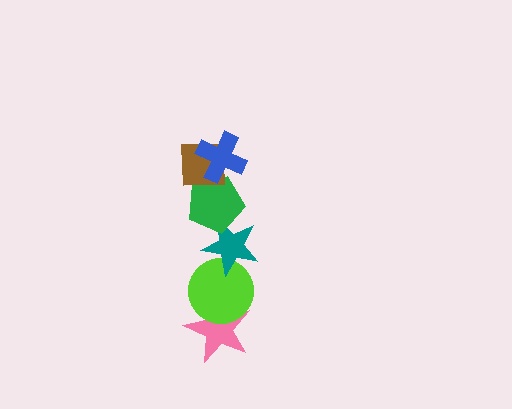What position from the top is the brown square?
The brown square is 2nd from the top.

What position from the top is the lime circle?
The lime circle is 5th from the top.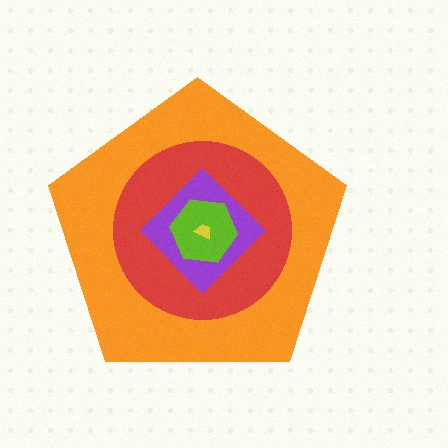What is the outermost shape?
The orange pentagon.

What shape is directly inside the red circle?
The purple diamond.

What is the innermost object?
The yellow trapezoid.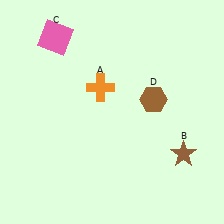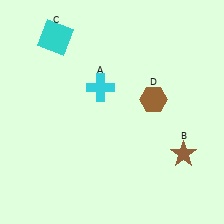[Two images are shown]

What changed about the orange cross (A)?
In Image 1, A is orange. In Image 2, it changed to cyan.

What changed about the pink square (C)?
In Image 1, C is pink. In Image 2, it changed to cyan.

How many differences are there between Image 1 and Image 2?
There are 2 differences between the two images.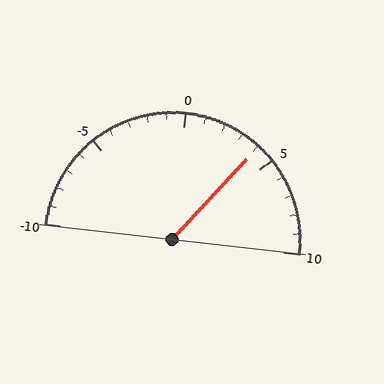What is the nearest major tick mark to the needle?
The nearest major tick mark is 5.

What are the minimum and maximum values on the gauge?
The gauge ranges from -10 to 10.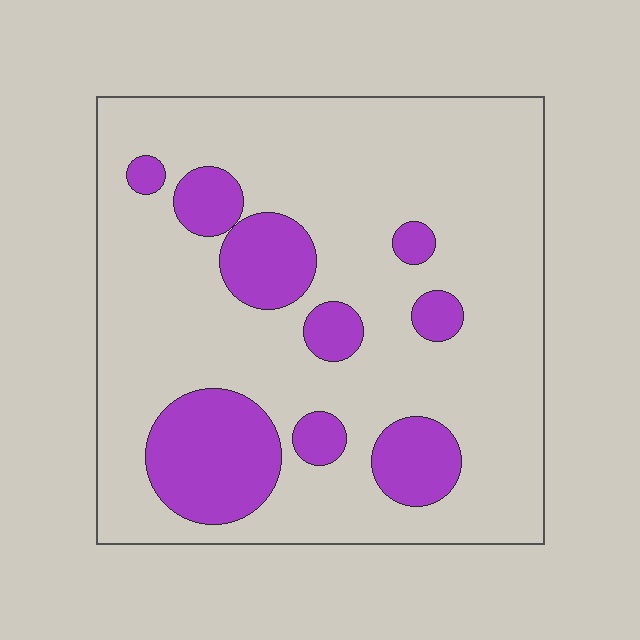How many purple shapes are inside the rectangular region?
9.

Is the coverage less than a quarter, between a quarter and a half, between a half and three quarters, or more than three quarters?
Less than a quarter.